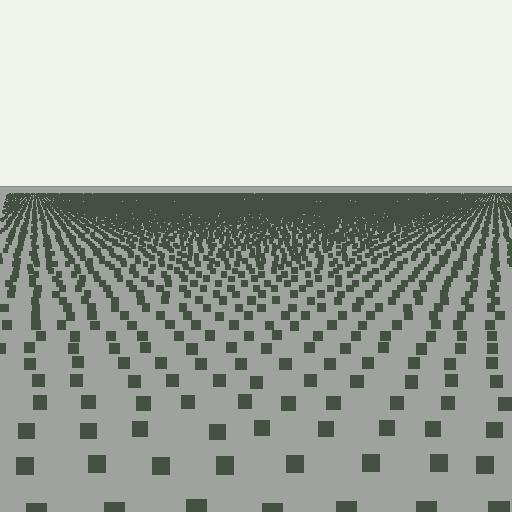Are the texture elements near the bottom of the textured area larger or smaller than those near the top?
Larger. Near the bottom, elements are closer to the viewer and appear at a bigger on-screen size.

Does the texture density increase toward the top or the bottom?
Density increases toward the top.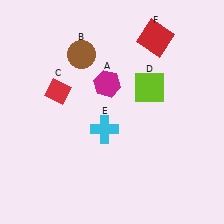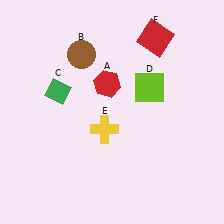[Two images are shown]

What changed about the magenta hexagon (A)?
In Image 1, A is magenta. In Image 2, it changed to red.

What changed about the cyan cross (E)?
In Image 1, E is cyan. In Image 2, it changed to yellow.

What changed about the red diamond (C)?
In Image 1, C is red. In Image 2, it changed to green.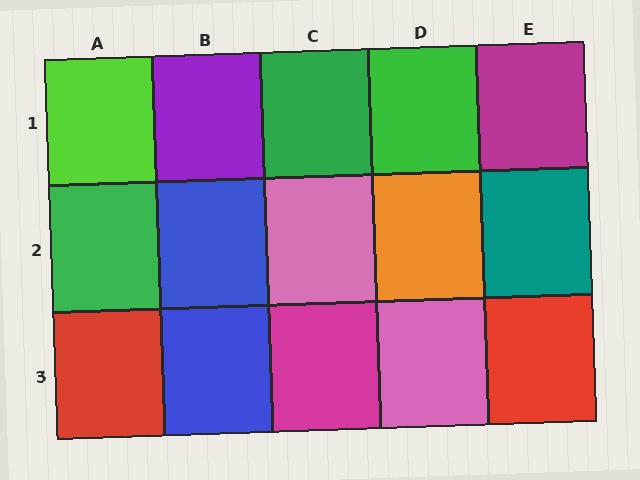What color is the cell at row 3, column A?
Red.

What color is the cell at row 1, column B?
Purple.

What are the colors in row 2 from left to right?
Green, blue, pink, orange, teal.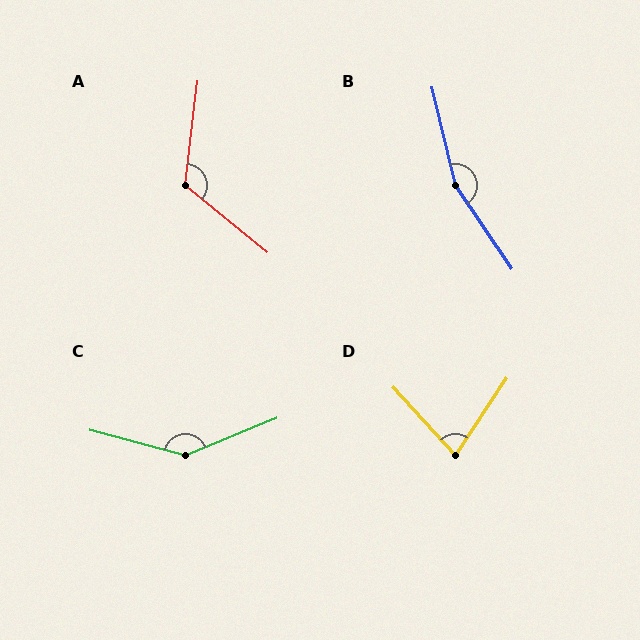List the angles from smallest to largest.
D (76°), A (122°), C (142°), B (159°).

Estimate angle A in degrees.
Approximately 122 degrees.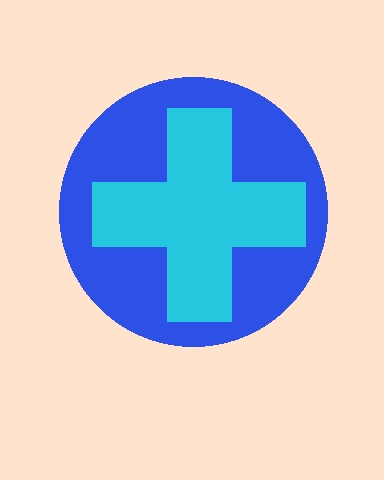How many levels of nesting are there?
2.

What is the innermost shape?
The cyan cross.